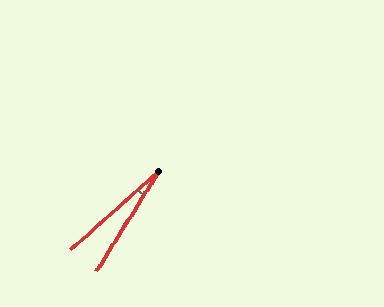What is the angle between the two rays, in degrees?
Approximately 16 degrees.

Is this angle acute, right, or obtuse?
It is acute.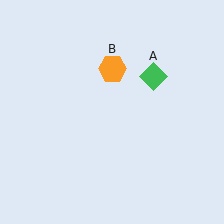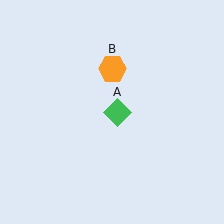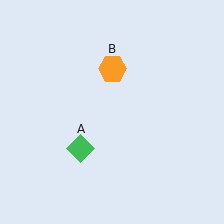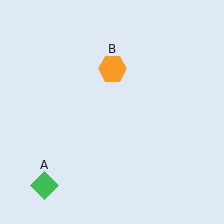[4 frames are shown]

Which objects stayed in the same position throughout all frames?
Orange hexagon (object B) remained stationary.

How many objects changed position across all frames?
1 object changed position: green diamond (object A).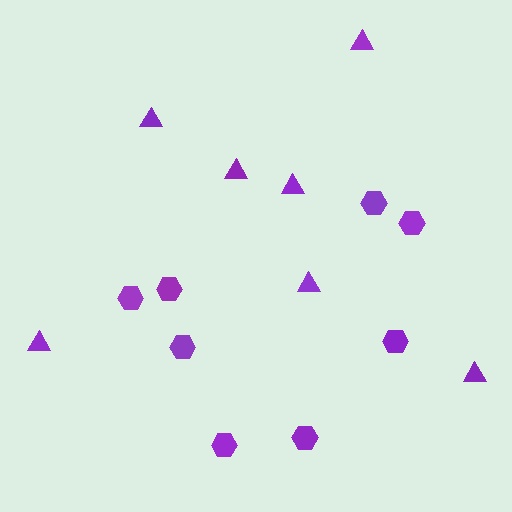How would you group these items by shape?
There are 2 groups: one group of hexagons (8) and one group of triangles (7).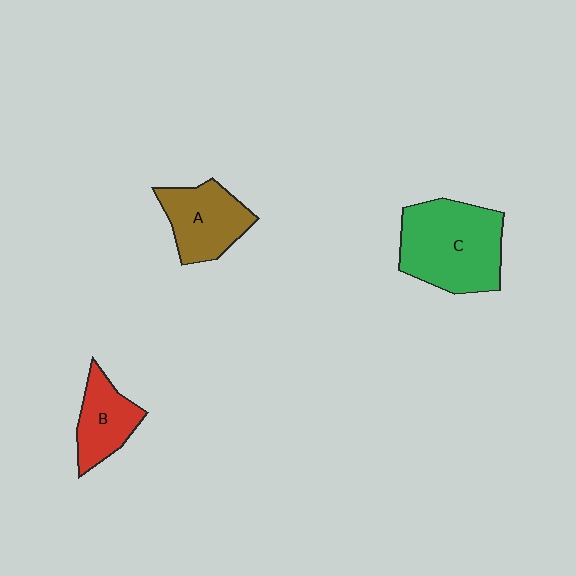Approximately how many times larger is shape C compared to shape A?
Approximately 1.6 times.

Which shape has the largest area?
Shape C (green).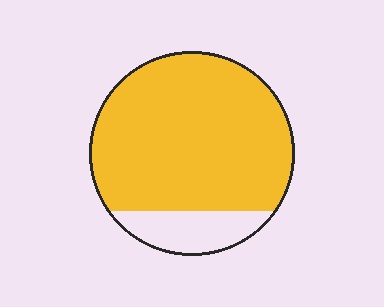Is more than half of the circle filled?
Yes.